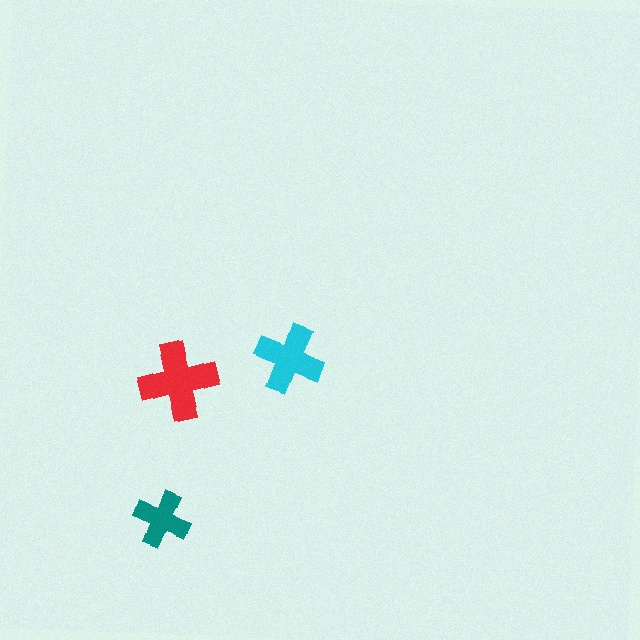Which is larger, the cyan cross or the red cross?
The red one.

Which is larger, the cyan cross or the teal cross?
The cyan one.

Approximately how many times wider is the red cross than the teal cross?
About 1.5 times wider.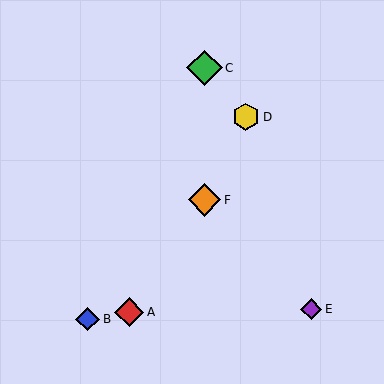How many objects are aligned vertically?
2 objects (C, F) are aligned vertically.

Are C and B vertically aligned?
No, C is at x≈204 and B is at x≈88.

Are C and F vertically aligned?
Yes, both are at x≈204.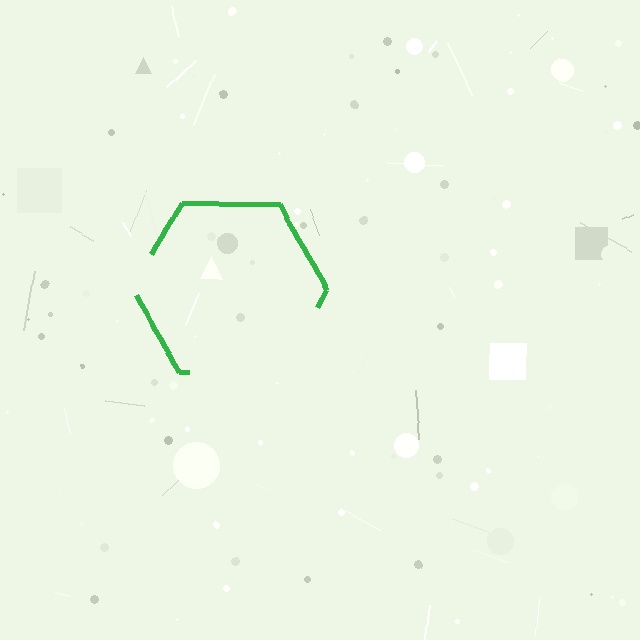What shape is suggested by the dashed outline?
The dashed outline suggests a hexagon.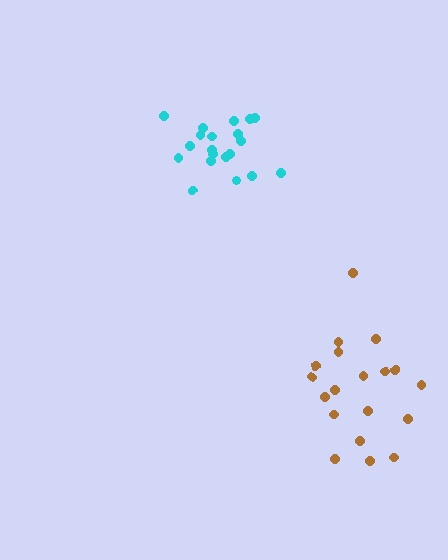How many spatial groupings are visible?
There are 2 spatial groupings.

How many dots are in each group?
Group 1: 20 dots, Group 2: 19 dots (39 total).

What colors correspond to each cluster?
The clusters are colored: cyan, brown.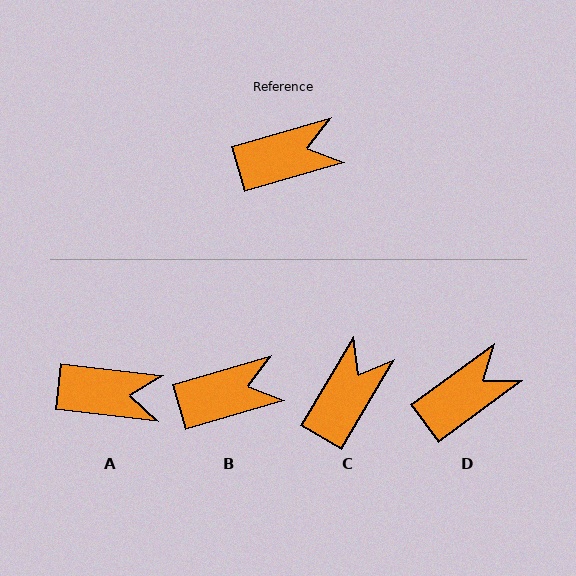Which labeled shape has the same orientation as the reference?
B.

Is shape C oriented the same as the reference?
No, it is off by about 43 degrees.